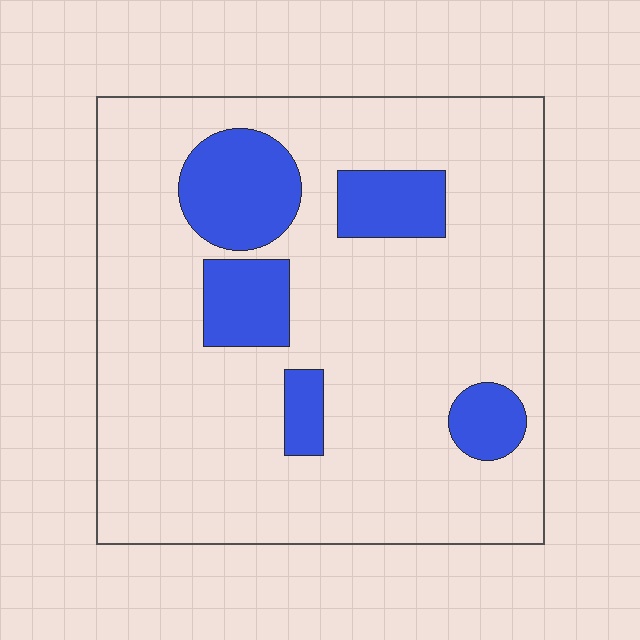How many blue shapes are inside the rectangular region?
5.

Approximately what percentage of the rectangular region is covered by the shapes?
Approximately 20%.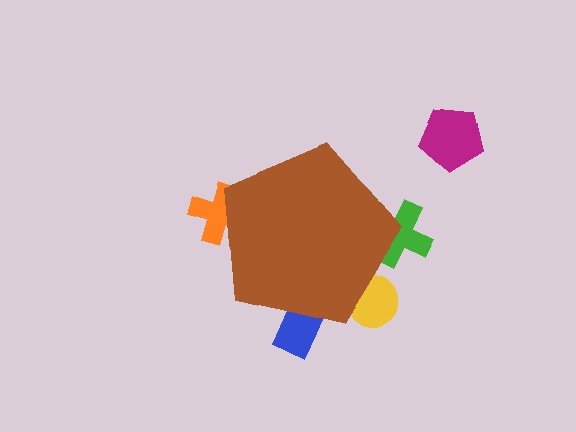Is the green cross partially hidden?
Yes, the green cross is partially hidden behind the brown pentagon.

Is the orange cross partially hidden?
Yes, the orange cross is partially hidden behind the brown pentagon.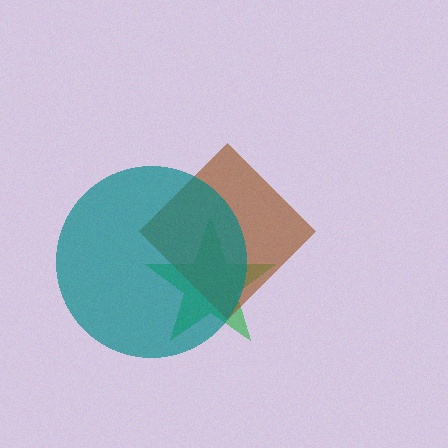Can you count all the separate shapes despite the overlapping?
Yes, there are 3 separate shapes.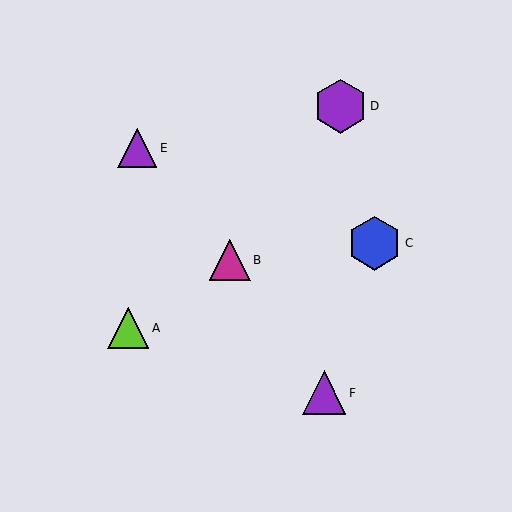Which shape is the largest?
The blue hexagon (labeled C) is the largest.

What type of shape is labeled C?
Shape C is a blue hexagon.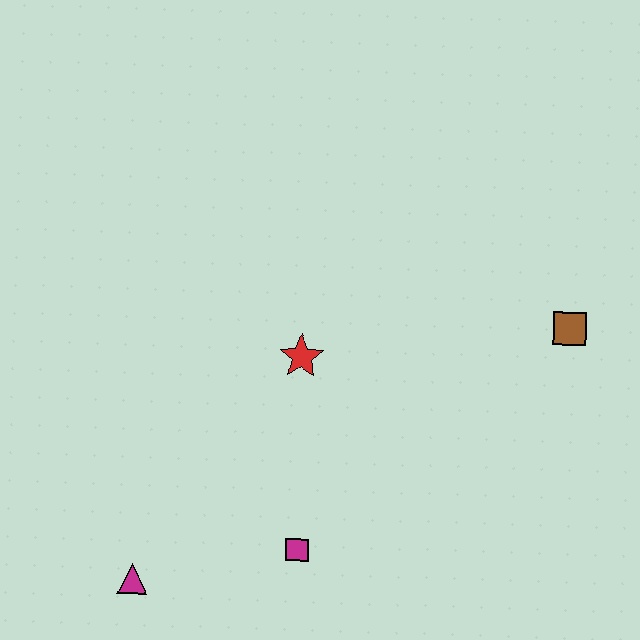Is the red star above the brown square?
No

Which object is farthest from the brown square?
The magenta triangle is farthest from the brown square.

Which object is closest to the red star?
The magenta square is closest to the red star.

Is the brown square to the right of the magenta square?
Yes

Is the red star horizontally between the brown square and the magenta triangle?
Yes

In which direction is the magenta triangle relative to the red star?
The magenta triangle is below the red star.